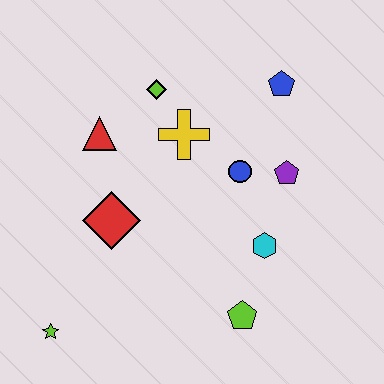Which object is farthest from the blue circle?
The lime star is farthest from the blue circle.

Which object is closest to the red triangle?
The lime diamond is closest to the red triangle.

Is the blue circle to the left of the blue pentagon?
Yes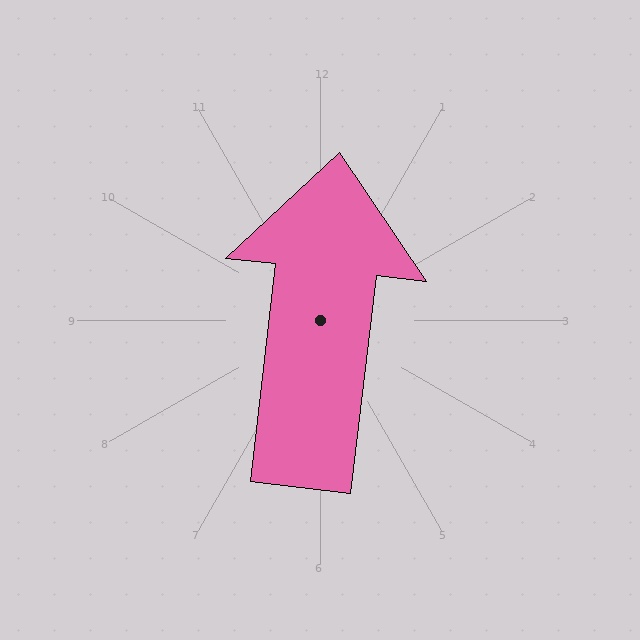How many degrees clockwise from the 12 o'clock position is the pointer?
Approximately 7 degrees.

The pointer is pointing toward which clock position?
Roughly 12 o'clock.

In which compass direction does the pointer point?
North.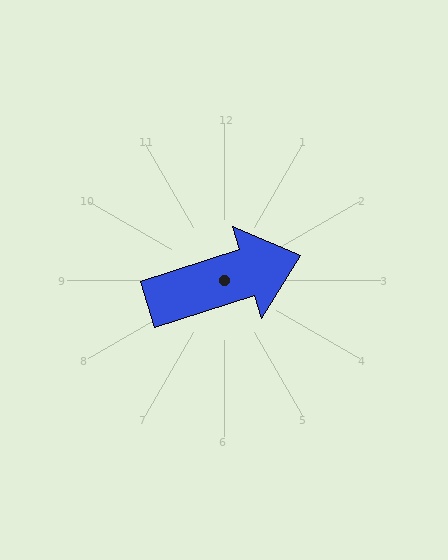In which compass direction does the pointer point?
East.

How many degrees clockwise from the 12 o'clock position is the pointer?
Approximately 72 degrees.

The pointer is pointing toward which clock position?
Roughly 2 o'clock.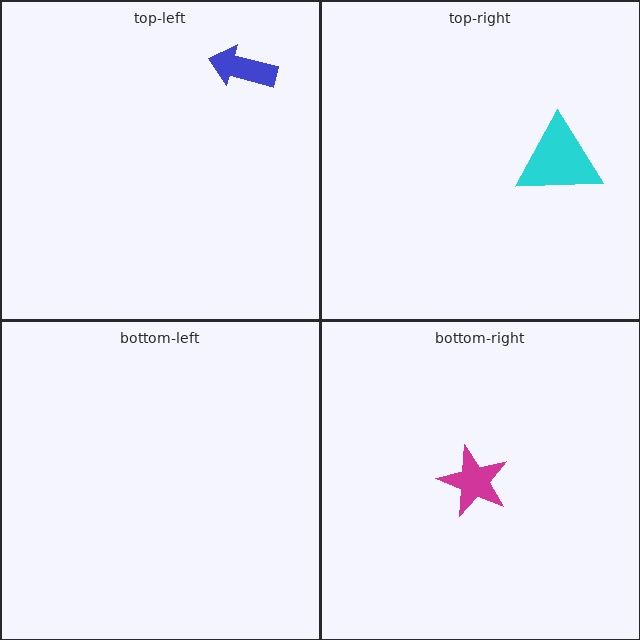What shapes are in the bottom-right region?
The magenta star.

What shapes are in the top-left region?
The blue arrow.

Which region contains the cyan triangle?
The top-right region.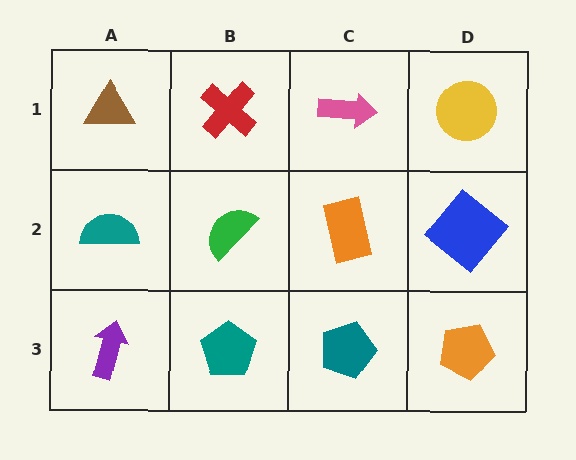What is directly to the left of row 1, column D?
A pink arrow.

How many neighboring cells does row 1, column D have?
2.